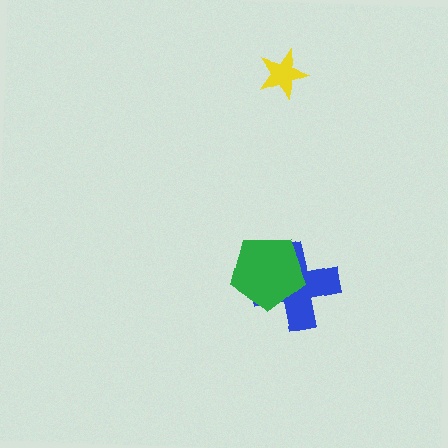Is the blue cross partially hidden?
Yes, it is partially covered by another shape.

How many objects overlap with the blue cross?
1 object overlaps with the blue cross.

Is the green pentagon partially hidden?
No, no other shape covers it.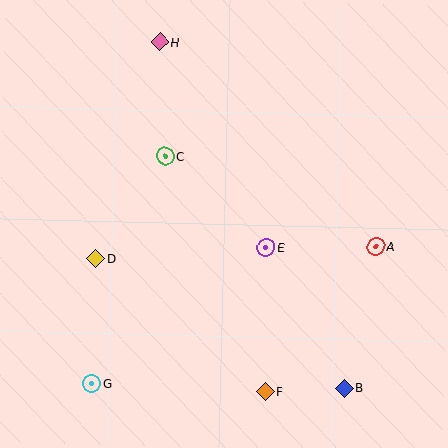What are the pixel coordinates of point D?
Point D is at (96, 259).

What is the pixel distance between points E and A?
The distance between E and A is 109 pixels.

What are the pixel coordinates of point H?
Point H is at (160, 42).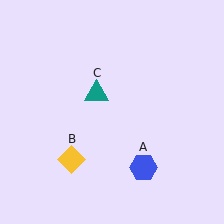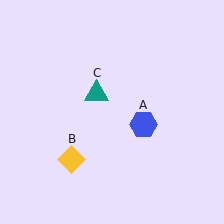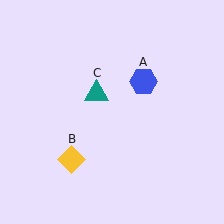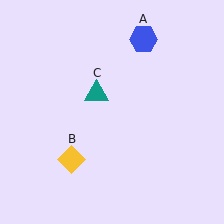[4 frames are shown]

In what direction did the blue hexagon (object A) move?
The blue hexagon (object A) moved up.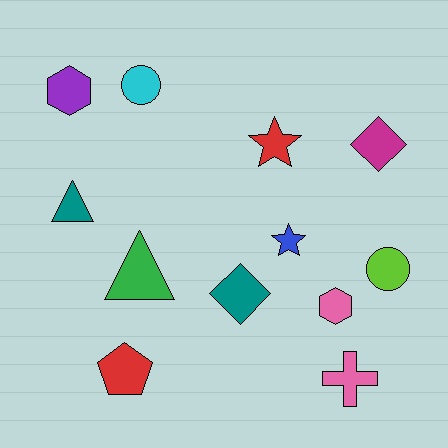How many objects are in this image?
There are 12 objects.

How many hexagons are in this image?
There are 2 hexagons.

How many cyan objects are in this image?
There is 1 cyan object.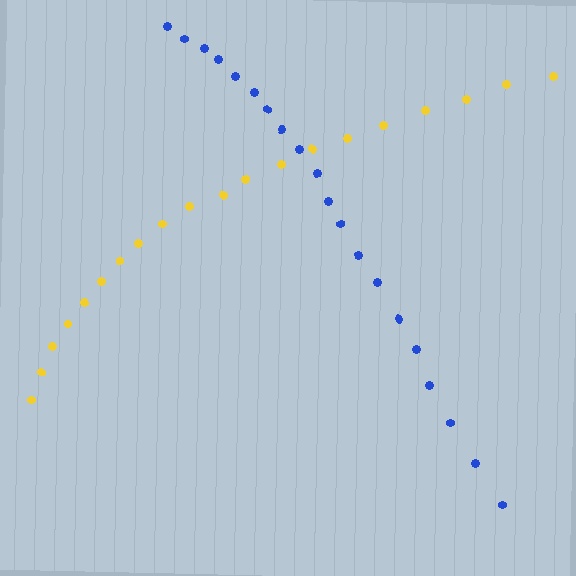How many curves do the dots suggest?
There are 2 distinct paths.